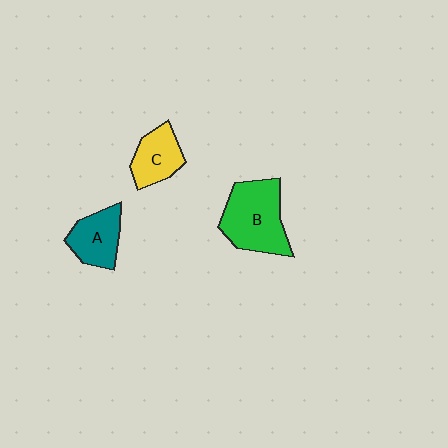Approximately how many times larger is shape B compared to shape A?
Approximately 1.6 times.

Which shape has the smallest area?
Shape C (yellow).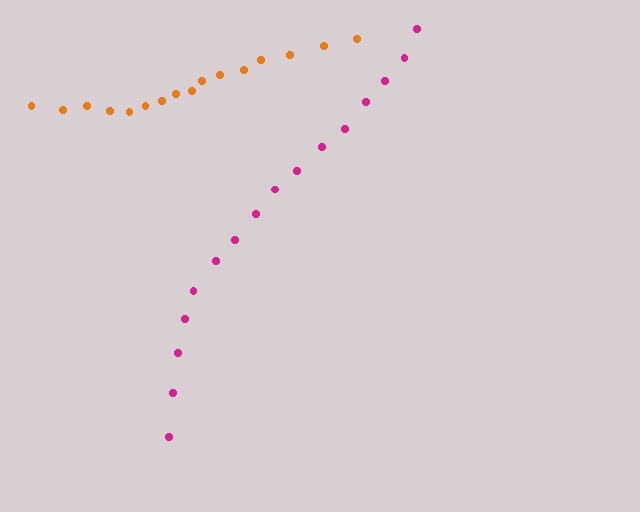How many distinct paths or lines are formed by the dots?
There are 2 distinct paths.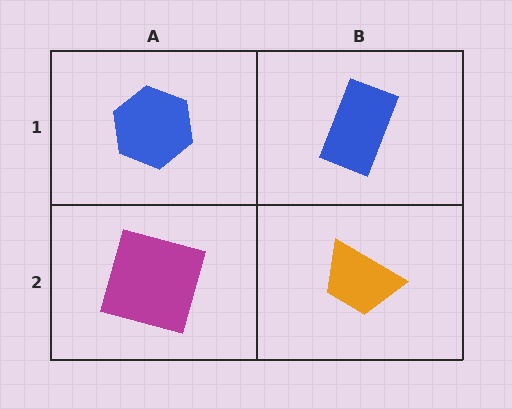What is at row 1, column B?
A blue rectangle.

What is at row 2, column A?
A magenta square.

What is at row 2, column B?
An orange trapezoid.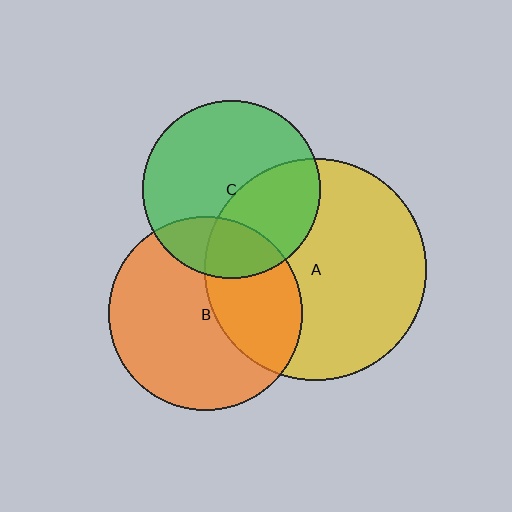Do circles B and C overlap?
Yes.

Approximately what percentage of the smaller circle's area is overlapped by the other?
Approximately 20%.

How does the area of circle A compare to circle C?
Approximately 1.5 times.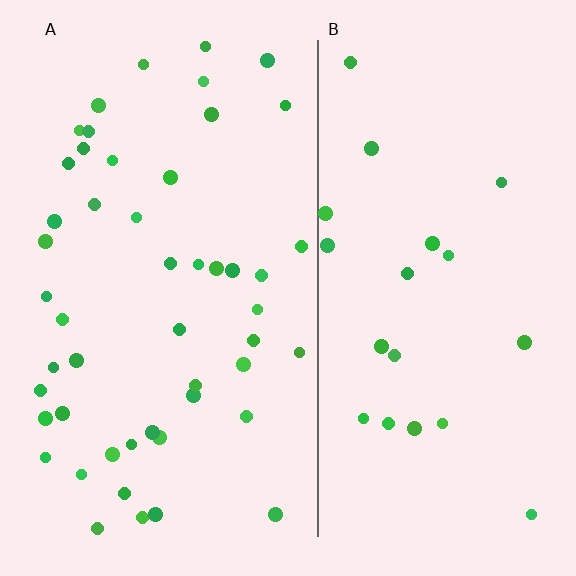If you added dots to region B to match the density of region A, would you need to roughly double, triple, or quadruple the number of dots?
Approximately double.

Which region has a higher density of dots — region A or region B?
A (the left).